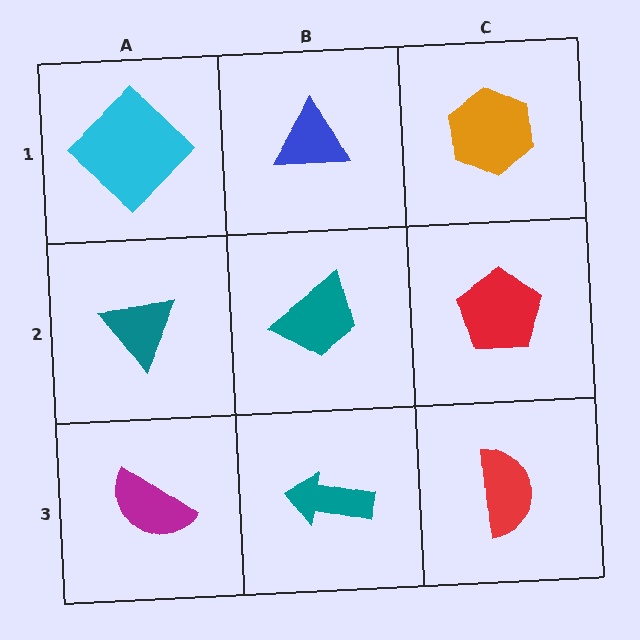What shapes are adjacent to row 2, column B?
A blue triangle (row 1, column B), a teal arrow (row 3, column B), a teal triangle (row 2, column A), a red pentagon (row 2, column C).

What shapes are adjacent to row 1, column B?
A teal trapezoid (row 2, column B), a cyan diamond (row 1, column A), an orange hexagon (row 1, column C).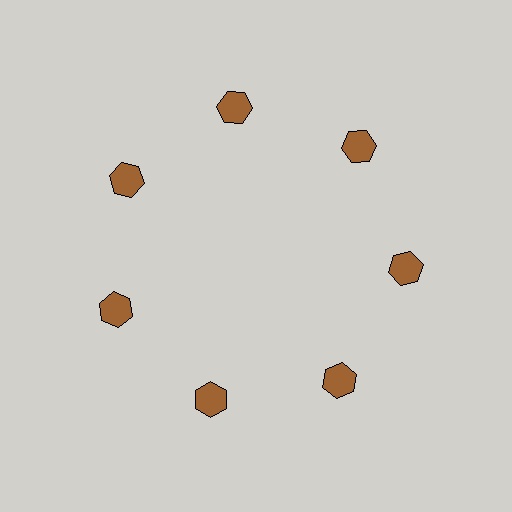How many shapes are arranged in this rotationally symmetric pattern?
There are 7 shapes, arranged in 7 groups of 1.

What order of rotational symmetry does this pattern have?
This pattern has 7-fold rotational symmetry.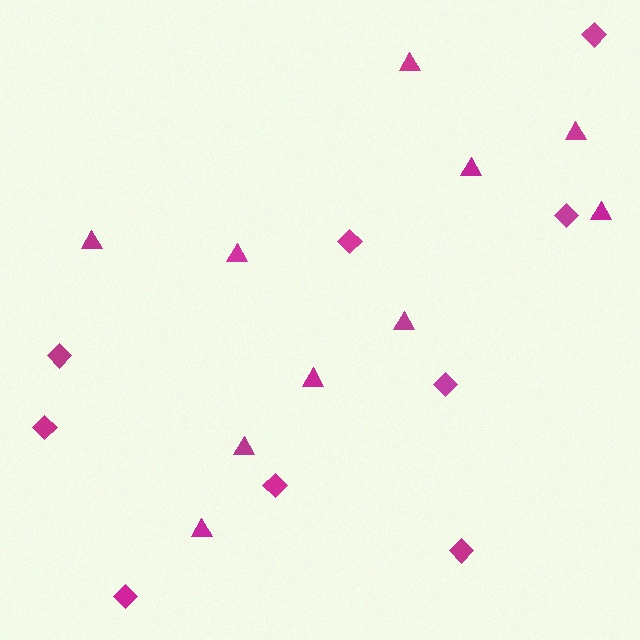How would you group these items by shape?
There are 2 groups: one group of triangles (10) and one group of diamonds (9).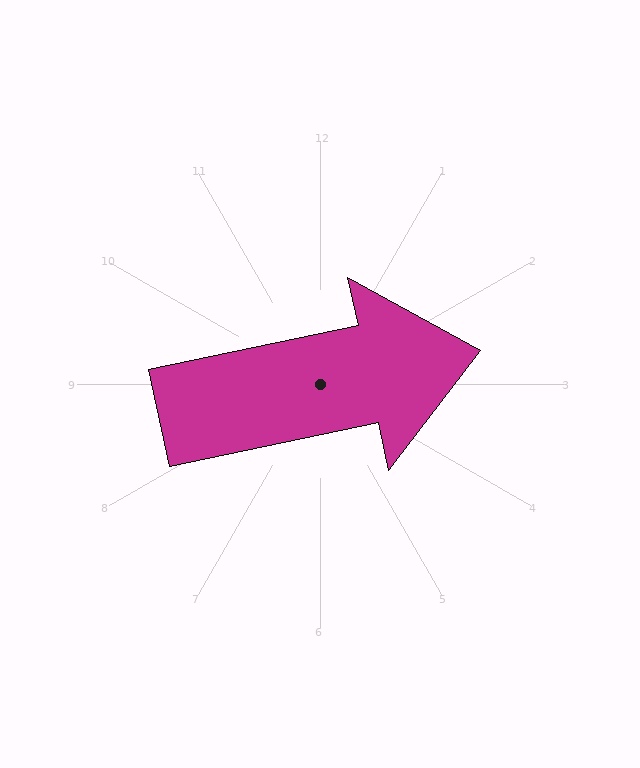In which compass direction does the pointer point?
East.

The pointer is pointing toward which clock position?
Roughly 3 o'clock.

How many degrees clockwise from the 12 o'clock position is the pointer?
Approximately 78 degrees.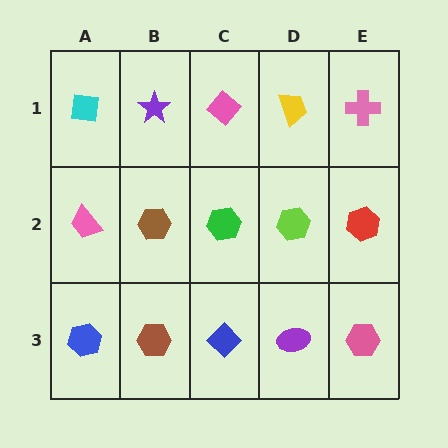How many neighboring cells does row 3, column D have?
3.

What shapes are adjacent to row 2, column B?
A purple star (row 1, column B), a brown hexagon (row 3, column B), a pink trapezoid (row 2, column A), a green hexagon (row 2, column C).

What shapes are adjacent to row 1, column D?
A lime hexagon (row 2, column D), a pink diamond (row 1, column C), a pink cross (row 1, column E).